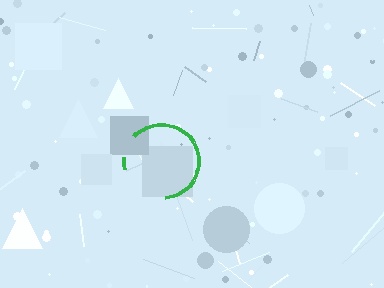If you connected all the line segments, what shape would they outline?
They would outline a circle.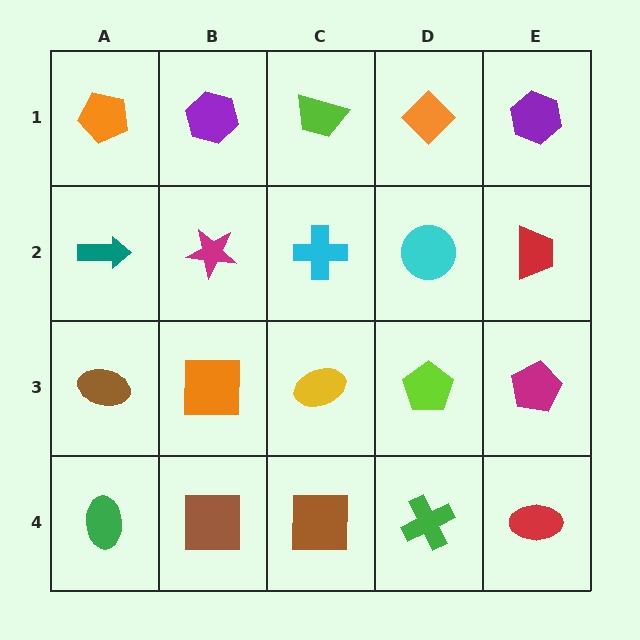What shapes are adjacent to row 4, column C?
A yellow ellipse (row 3, column C), a brown square (row 4, column B), a green cross (row 4, column D).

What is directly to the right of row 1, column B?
A lime trapezoid.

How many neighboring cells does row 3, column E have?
3.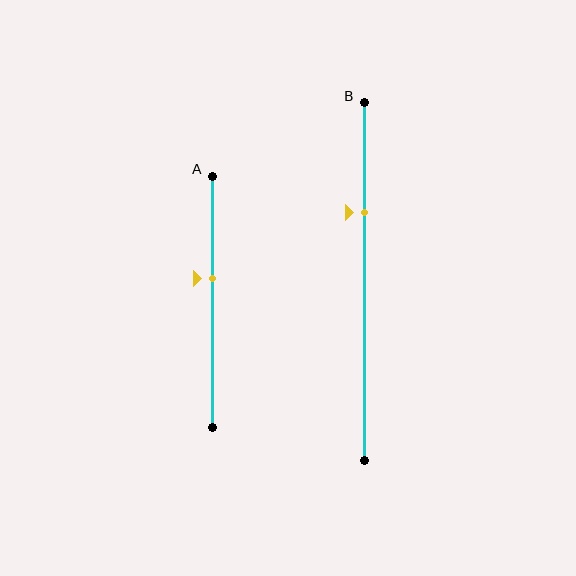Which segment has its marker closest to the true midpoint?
Segment A has its marker closest to the true midpoint.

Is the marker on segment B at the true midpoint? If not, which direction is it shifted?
No, the marker on segment B is shifted upward by about 19% of the segment length.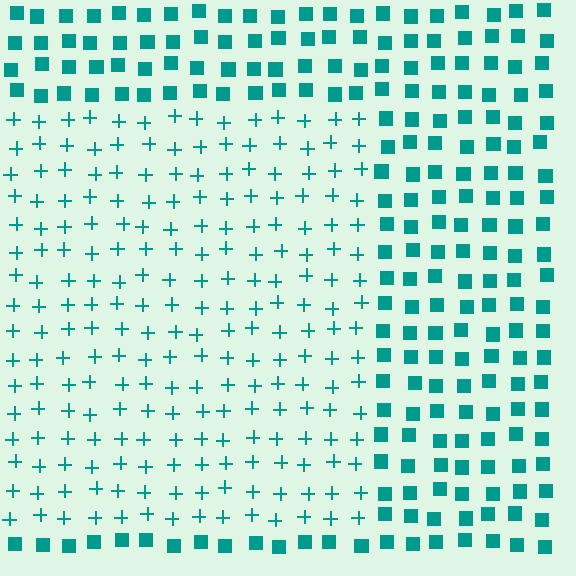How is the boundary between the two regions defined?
The boundary is defined by a change in element shape: plus signs inside vs. squares outside. All elements share the same color and spacing.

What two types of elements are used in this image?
The image uses plus signs inside the rectangle region and squares outside it.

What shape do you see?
I see a rectangle.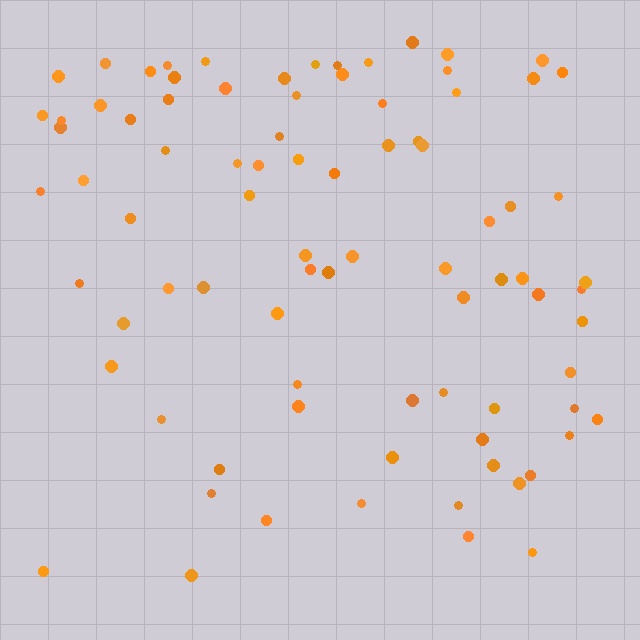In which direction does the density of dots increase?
From bottom to top, with the top side densest.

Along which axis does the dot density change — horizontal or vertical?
Vertical.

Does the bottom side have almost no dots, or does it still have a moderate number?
Still a moderate number, just noticeably fewer than the top.